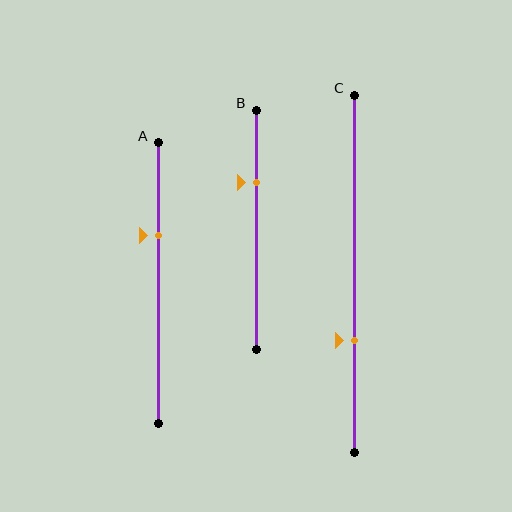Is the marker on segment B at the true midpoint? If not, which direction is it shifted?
No, the marker on segment B is shifted upward by about 20% of the segment length.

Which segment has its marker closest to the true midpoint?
Segment A has its marker closest to the true midpoint.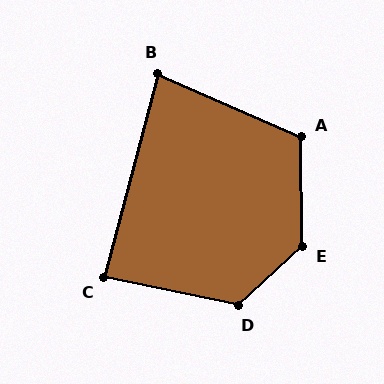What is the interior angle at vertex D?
Approximately 125 degrees (obtuse).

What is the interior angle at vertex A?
Approximately 114 degrees (obtuse).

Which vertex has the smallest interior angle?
B, at approximately 81 degrees.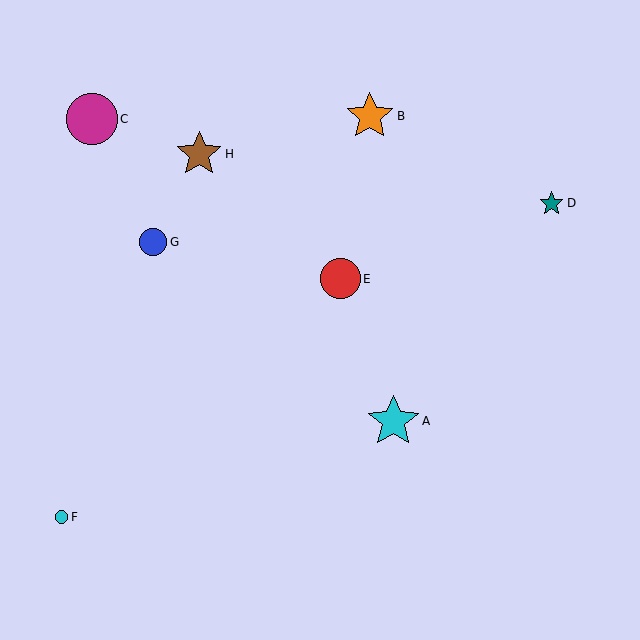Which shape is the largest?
The cyan star (labeled A) is the largest.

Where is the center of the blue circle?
The center of the blue circle is at (153, 242).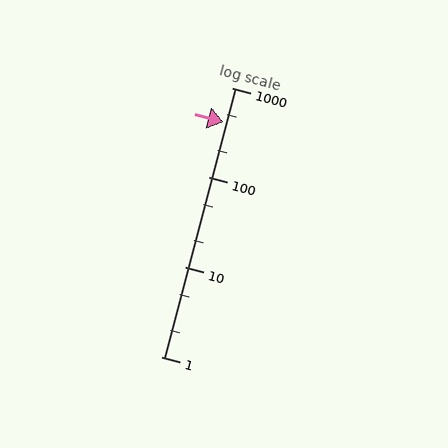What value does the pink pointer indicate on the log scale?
The pointer indicates approximately 410.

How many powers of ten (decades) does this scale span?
The scale spans 3 decades, from 1 to 1000.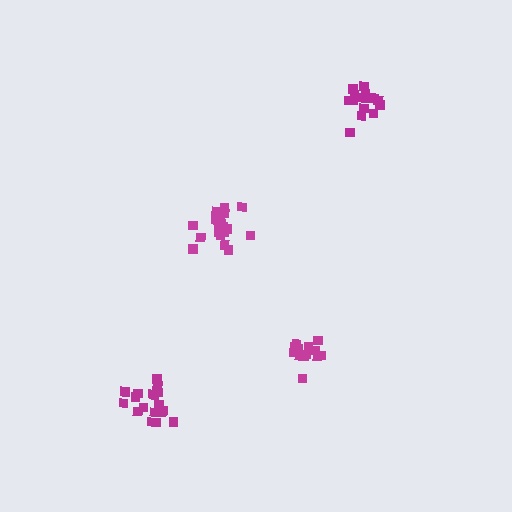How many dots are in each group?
Group 1: 19 dots, Group 2: 15 dots, Group 3: 13 dots, Group 4: 19 dots (66 total).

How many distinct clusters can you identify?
There are 4 distinct clusters.